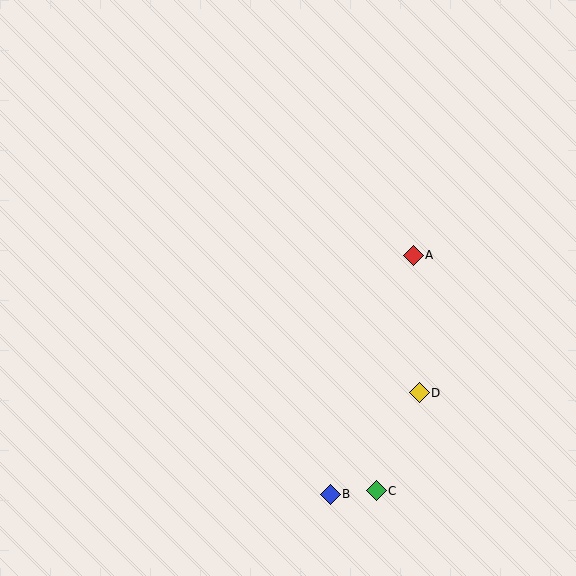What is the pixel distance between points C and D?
The distance between C and D is 107 pixels.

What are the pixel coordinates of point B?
Point B is at (330, 494).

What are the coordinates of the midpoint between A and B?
The midpoint between A and B is at (372, 375).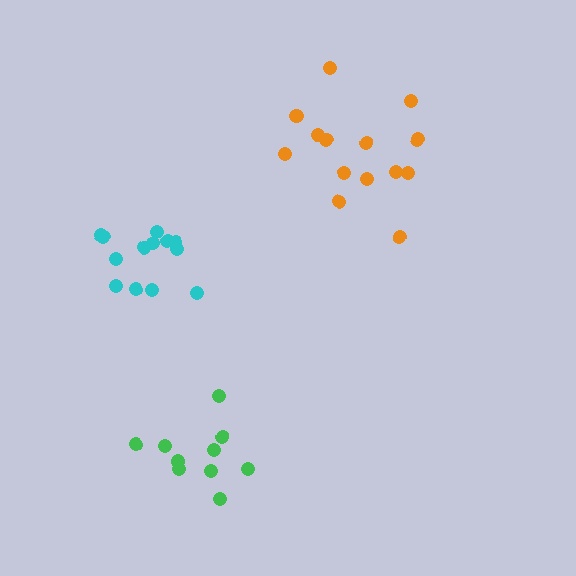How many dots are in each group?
Group 1: 13 dots, Group 2: 14 dots, Group 3: 10 dots (37 total).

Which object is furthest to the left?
The cyan cluster is leftmost.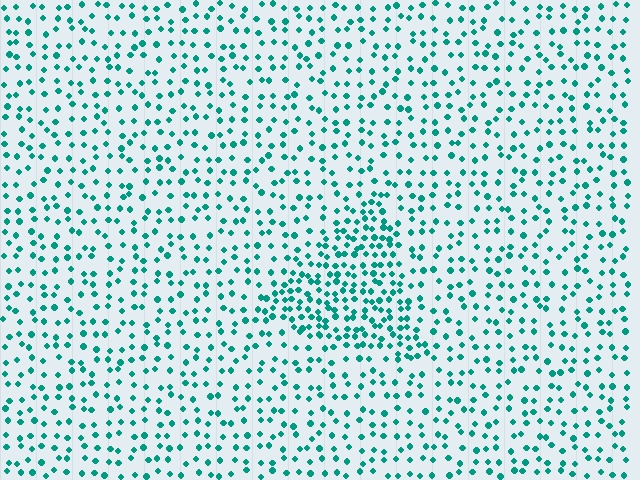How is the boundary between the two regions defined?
The boundary is defined by a change in element density (approximately 2.0x ratio). All elements are the same color, size, and shape.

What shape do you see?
I see a triangle.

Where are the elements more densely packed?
The elements are more densely packed inside the triangle boundary.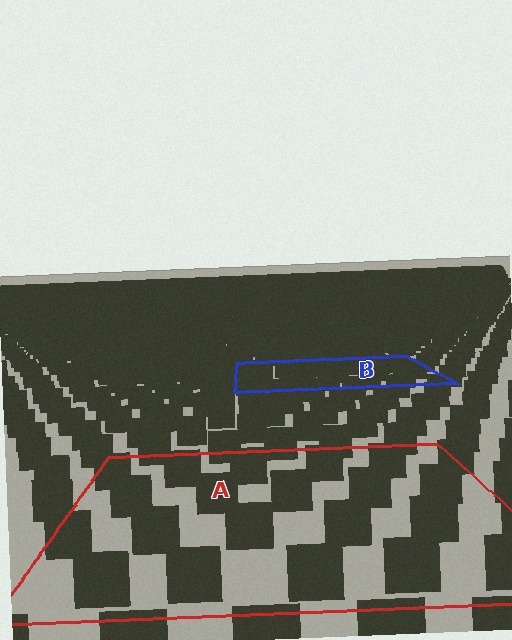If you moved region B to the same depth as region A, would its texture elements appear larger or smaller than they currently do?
They would appear larger. At a closer depth, the same texture elements are projected at a bigger on-screen size.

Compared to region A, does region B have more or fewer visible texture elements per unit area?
Region B has more texture elements per unit area — they are packed more densely because it is farther away.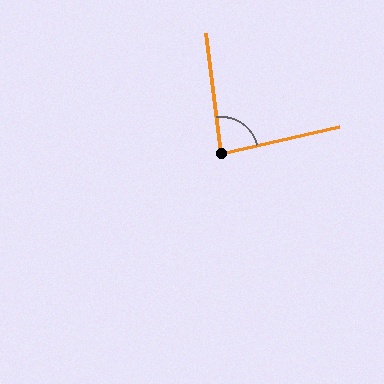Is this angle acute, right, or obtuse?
It is acute.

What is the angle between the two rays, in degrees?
Approximately 85 degrees.